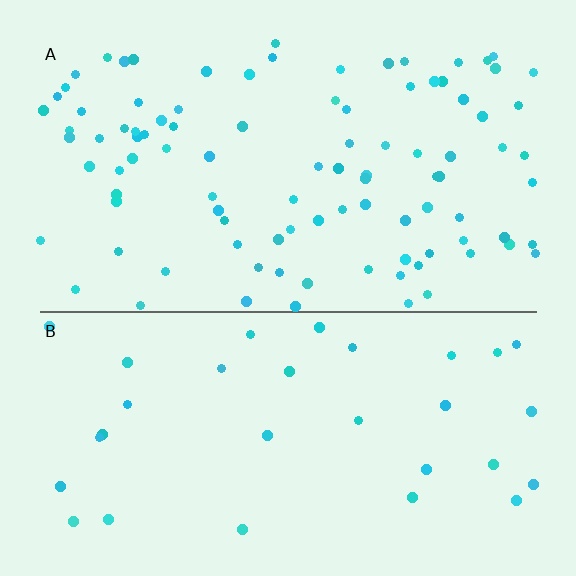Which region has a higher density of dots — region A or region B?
A (the top).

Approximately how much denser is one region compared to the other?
Approximately 3.0× — region A over region B.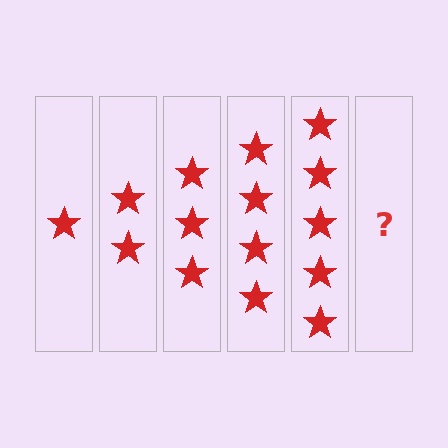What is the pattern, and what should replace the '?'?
The pattern is that each step adds one more star. The '?' should be 6 stars.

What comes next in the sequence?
The next element should be 6 stars.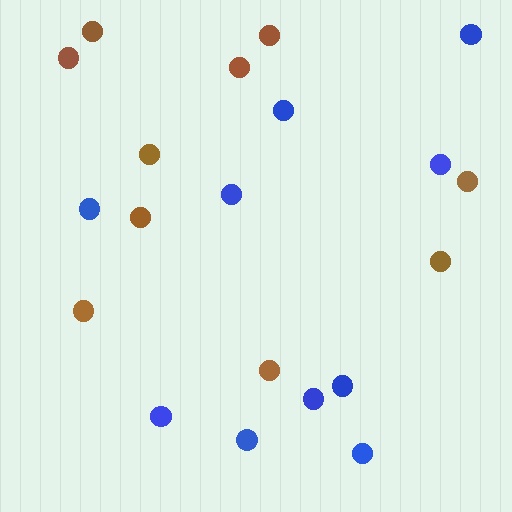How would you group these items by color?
There are 2 groups: one group of brown circles (10) and one group of blue circles (10).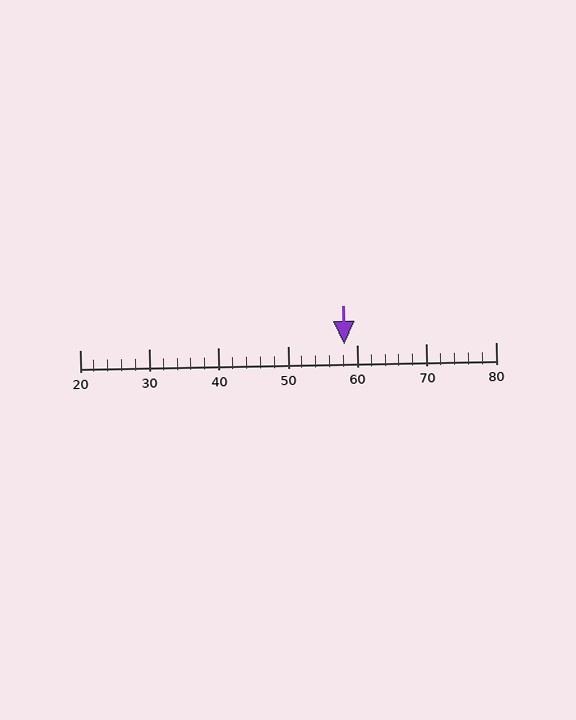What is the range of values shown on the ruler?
The ruler shows values from 20 to 80.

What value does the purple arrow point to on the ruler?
The purple arrow points to approximately 58.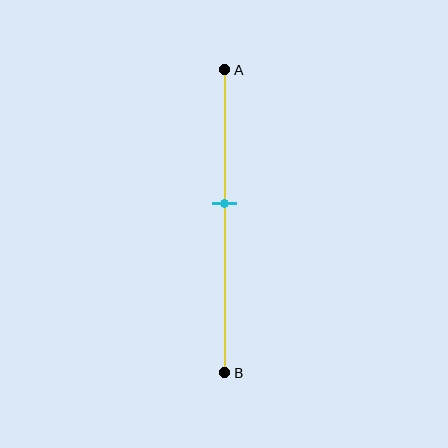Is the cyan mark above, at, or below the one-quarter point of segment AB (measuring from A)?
The cyan mark is below the one-quarter point of segment AB.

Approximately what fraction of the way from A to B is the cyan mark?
The cyan mark is approximately 45% of the way from A to B.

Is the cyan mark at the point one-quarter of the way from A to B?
No, the mark is at about 45% from A, not at the 25% one-quarter point.